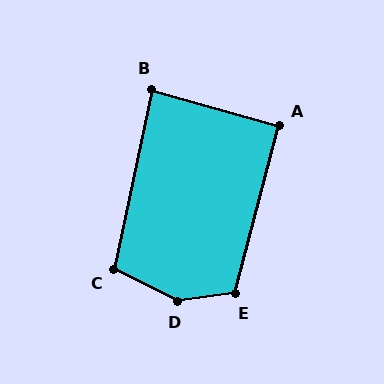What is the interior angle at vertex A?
Approximately 91 degrees (approximately right).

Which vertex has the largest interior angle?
D, at approximately 146 degrees.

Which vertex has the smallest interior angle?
B, at approximately 87 degrees.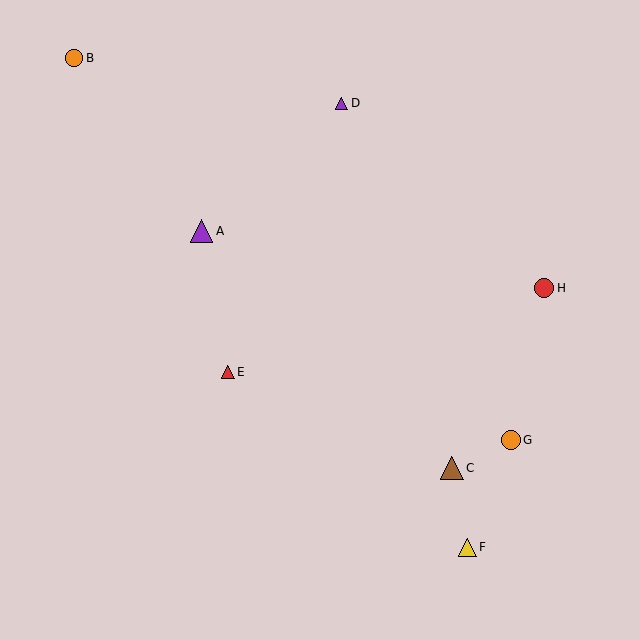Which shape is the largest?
The brown triangle (labeled C) is the largest.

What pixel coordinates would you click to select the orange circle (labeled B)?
Click at (74, 58) to select the orange circle B.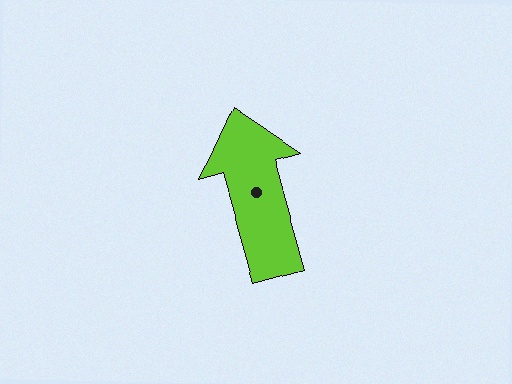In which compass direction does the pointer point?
North.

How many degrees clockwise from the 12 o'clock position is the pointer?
Approximately 344 degrees.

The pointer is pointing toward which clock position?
Roughly 11 o'clock.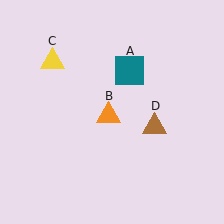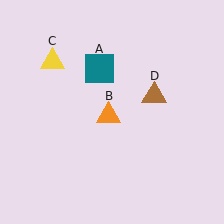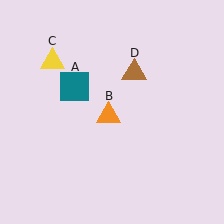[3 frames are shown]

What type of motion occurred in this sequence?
The teal square (object A), brown triangle (object D) rotated counterclockwise around the center of the scene.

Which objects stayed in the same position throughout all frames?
Orange triangle (object B) and yellow triangle (object C) remained stationary.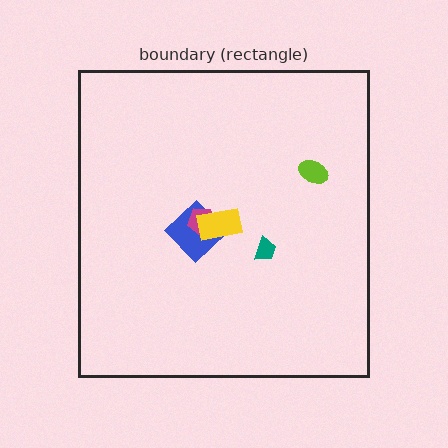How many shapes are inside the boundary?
5 inside, 0 outside.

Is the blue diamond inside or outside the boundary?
Inside.